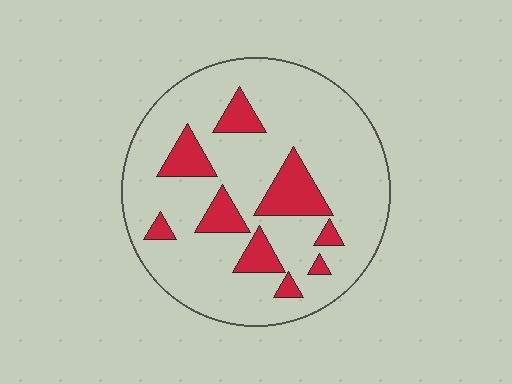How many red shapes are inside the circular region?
9.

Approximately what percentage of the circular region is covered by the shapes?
Approximately 20%.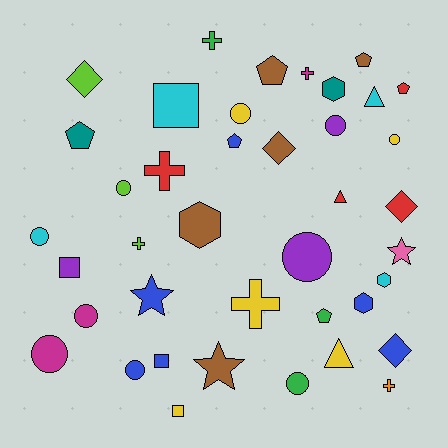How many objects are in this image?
There are 40 objects.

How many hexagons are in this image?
There are 4 hexagons.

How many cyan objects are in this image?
There are 4 cyan objects.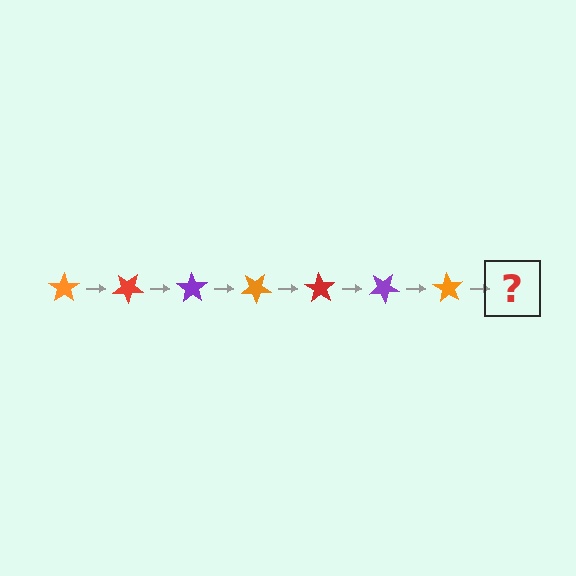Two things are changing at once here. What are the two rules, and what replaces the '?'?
The two rules are that it rotates 35 degrees each step and the color cycles through orange, red, and purple. The '?' should be a red star, rotated 245 degrees from the start.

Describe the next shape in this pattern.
It should be a red star, rotated 245 degrees from the start.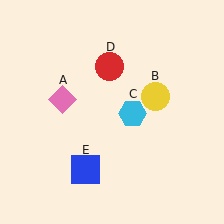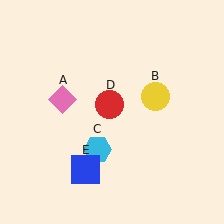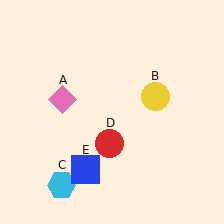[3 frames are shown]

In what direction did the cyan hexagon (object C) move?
The cyan hexagon (object C) moved down and to the left.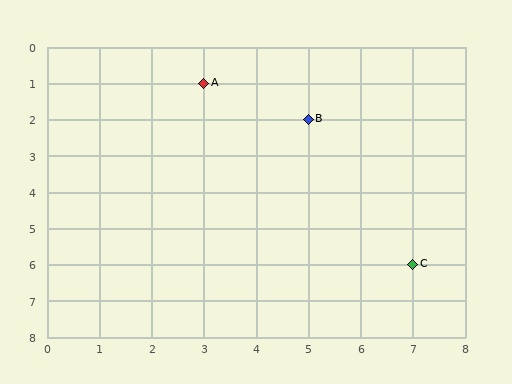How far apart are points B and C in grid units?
Points B and C are 2 columns and 4 rows apart (about 4.5 grid units diagonally).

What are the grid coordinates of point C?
Point C is at grid coordinates (7, 6).